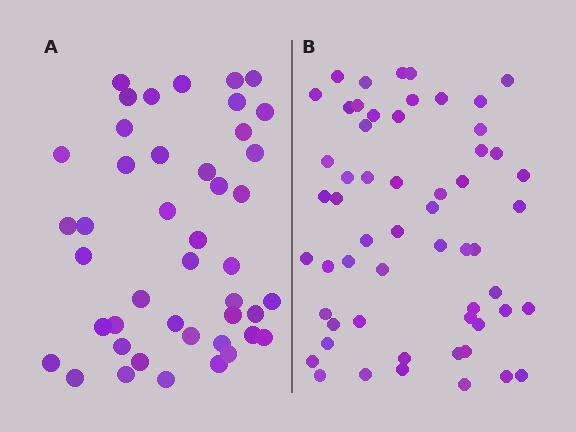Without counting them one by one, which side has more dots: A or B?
Region B (the right region) has more dots.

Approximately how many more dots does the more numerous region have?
Region B has approximately 15 more dots than region A.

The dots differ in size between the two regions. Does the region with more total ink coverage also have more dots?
No. Region A has more total ink coverage because its dots are larger, but region B actually contains more individual dots. Total area can be misleading — the number of items is what matters here.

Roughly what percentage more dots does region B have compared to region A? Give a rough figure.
About 30% more.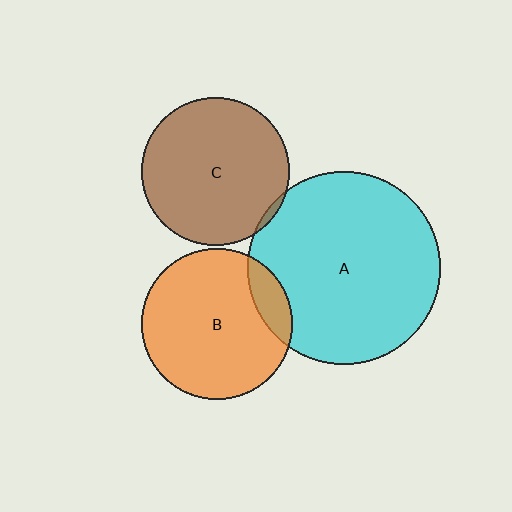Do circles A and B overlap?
Yes.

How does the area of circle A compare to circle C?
Approximately 1.7 times.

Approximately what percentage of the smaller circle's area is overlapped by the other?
Approximately 15%.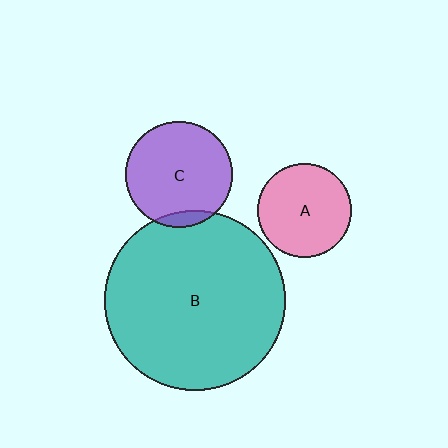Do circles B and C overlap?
Yes.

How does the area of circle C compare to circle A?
Approximately 1.3 times.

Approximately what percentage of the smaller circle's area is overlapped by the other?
Approximately 10%.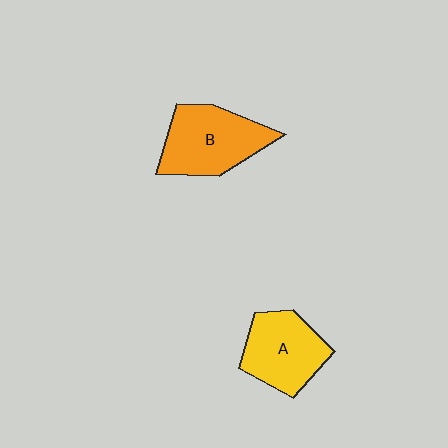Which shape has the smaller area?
Shape A (yellow).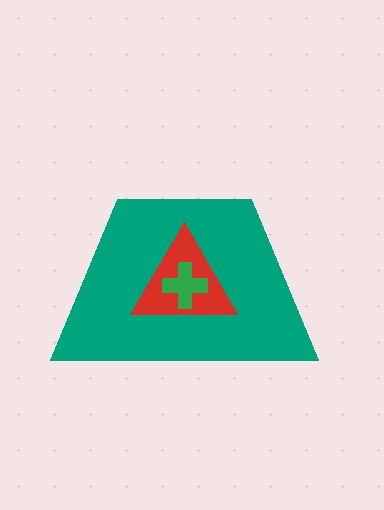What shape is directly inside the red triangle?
The green cross.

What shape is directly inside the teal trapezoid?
The red triangle.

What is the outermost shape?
The teal trapezoid.